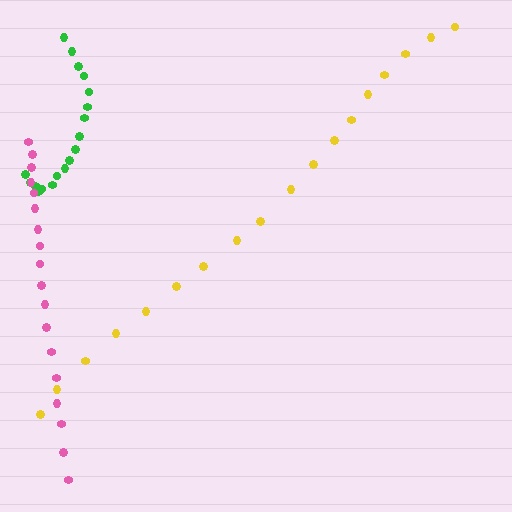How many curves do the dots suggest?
There are 3 distinct paths.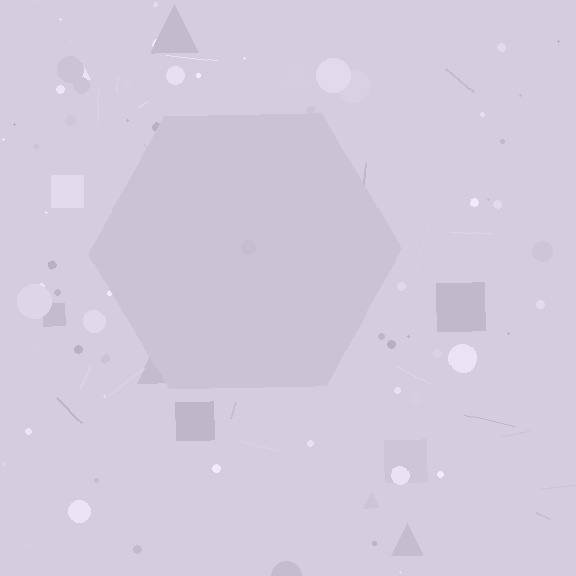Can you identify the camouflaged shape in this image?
The camouflaged shape is a hexagon.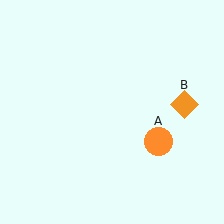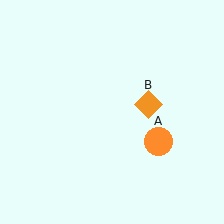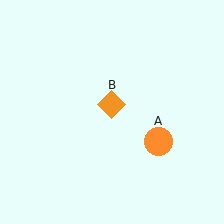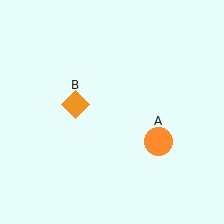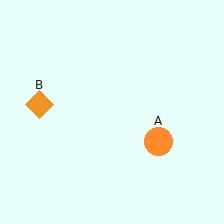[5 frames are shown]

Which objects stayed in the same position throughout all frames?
Orange circle (object A) remained stationary.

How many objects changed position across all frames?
1 object changed position: orange diamond (object B).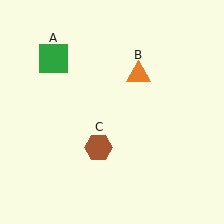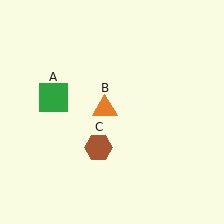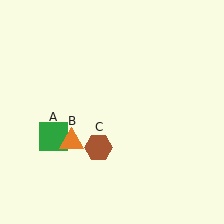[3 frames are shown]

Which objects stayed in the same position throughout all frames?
Brown hexagon (object C) remained stationary.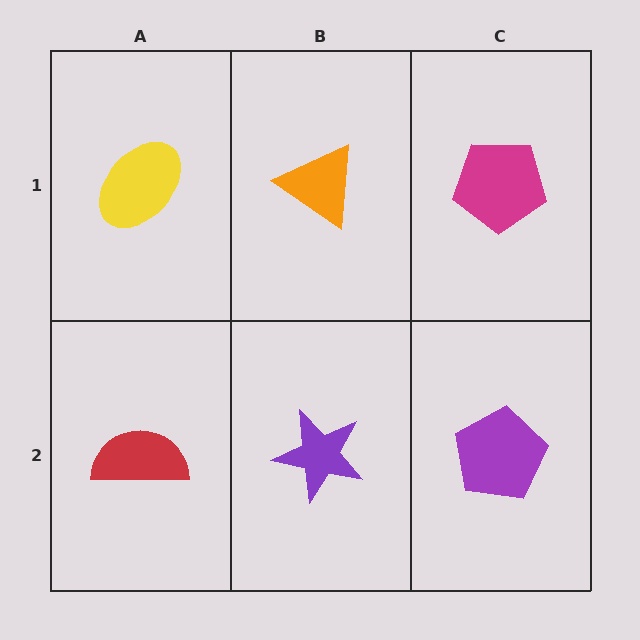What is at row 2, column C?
A purple pentagon.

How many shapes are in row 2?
3 shapes.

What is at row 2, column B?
A purple star.